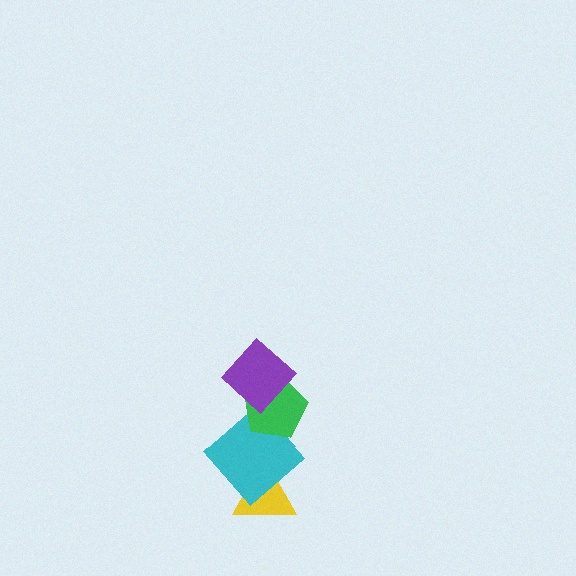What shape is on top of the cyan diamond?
The green pentagon is on top of the cyan diamond.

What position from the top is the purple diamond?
The purple diamond is 1st from the top.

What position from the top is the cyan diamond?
The cyan diamond is 3rd from the top.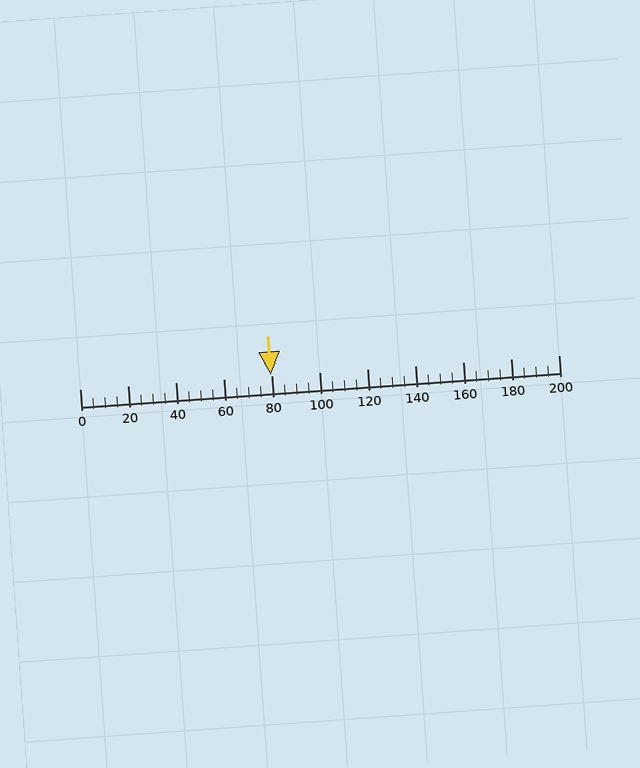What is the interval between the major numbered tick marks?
The major tick marks are spaced 20 units apart.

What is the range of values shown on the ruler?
The ruler shows values from 0 to 200.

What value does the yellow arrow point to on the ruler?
The yellow arrow points to approximately 80.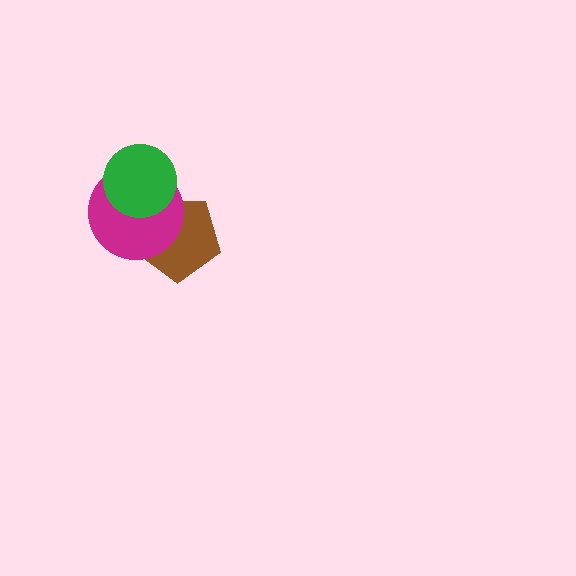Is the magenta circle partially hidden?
Yes, it is partially covered by another shape.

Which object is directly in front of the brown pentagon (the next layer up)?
The magenta circle is directly in front of the brown pentagon.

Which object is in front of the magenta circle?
The green circle is in front of the magenta circle.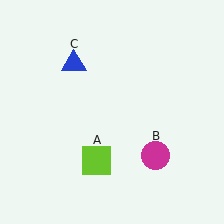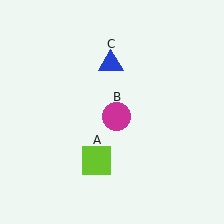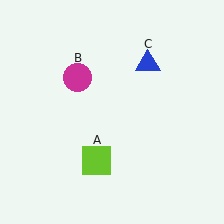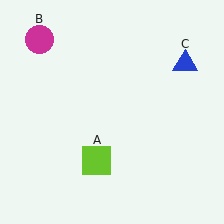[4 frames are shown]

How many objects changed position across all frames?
2 objects changed position: magenta circle (object B), blue triangle (object C).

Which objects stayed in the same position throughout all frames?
Lime square (object A) remained stationary.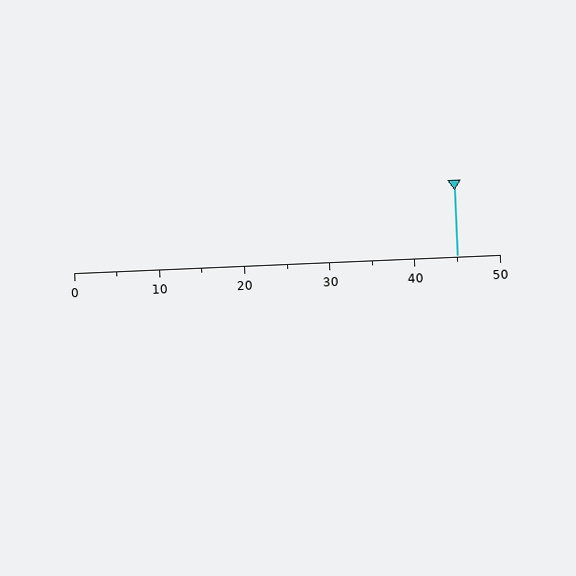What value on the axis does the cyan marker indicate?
The marker indicates approximately 45.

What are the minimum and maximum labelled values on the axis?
The axis runs from 0 to 50.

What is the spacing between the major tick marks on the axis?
The major ticks are spaced 10 apart.